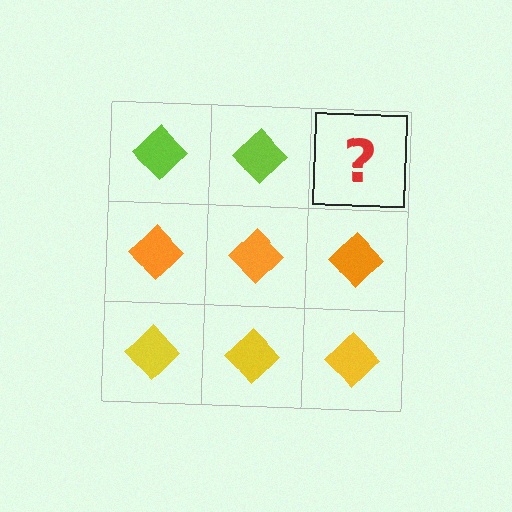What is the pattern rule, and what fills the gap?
The rule is that each row has a consistent color. The gap should be filled with a lime diamond.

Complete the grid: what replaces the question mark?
The question mark should be replaced with a lime diamond.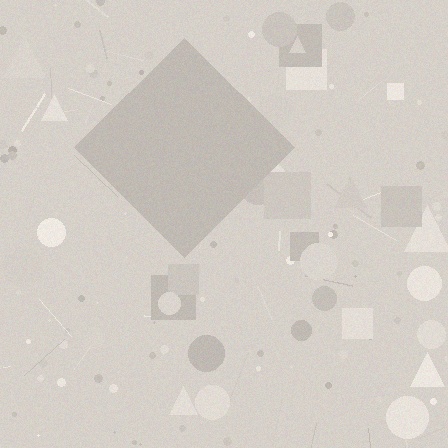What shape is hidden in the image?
A diamond is hidden in the image.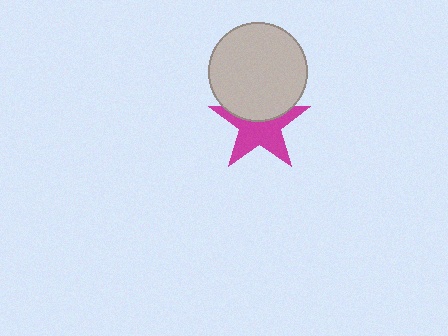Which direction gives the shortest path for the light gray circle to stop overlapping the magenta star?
Moving up gives the shortest separation.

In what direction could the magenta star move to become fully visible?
The magenta star could move down. That would shift it out from behind the light gray circle entirely.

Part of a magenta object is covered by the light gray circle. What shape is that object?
It is a star.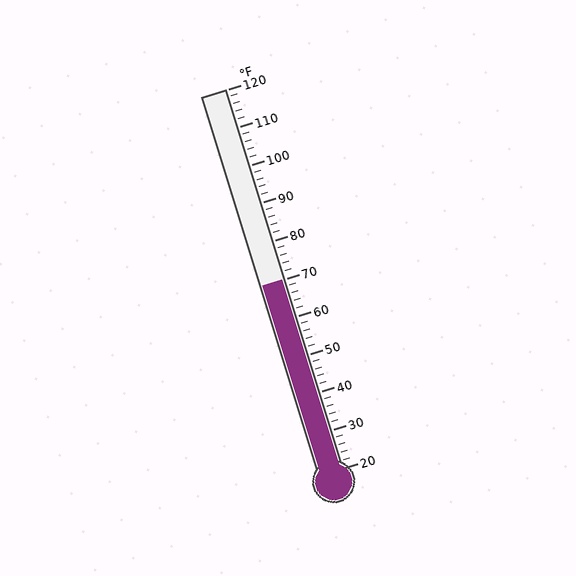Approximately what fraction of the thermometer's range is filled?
The thermometer is filled to approximately 50% of its range.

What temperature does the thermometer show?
The thermometer shows approximately 70°F.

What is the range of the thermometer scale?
The thermometer scale ranges from 20°F to 120°F.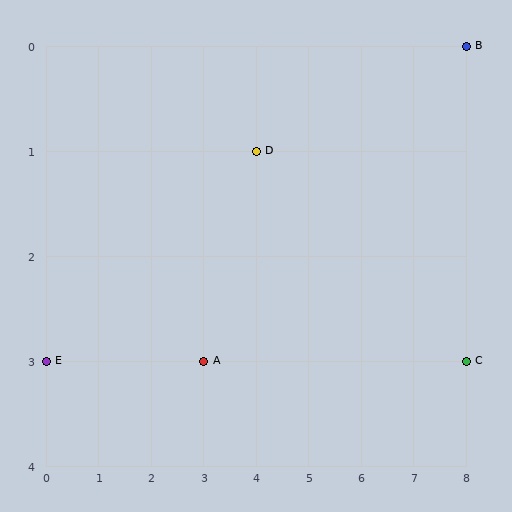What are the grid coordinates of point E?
Point E is at grid coordinates (0, 3).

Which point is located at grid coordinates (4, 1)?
Point D is at (4, 1).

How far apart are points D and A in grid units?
Points D and A are 1 column and 2 rows apart (about 2.2 grid units diagonally).